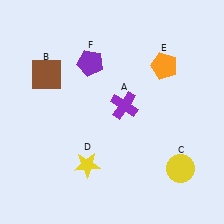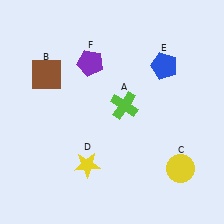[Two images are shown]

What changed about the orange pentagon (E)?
In Image 1, E is orange. In Image 2, it changed to blue.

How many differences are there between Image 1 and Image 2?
There are 2 differences between the two images.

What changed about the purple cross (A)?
In Image 1, A is purple. In Image 2, it changed to lime.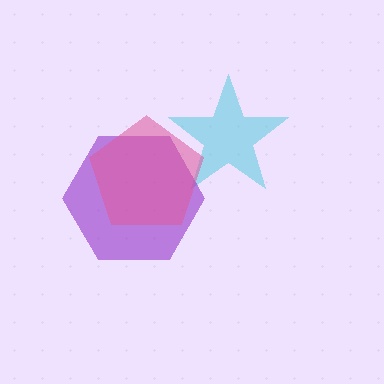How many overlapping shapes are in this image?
There are 3 overlapping shapes in the image.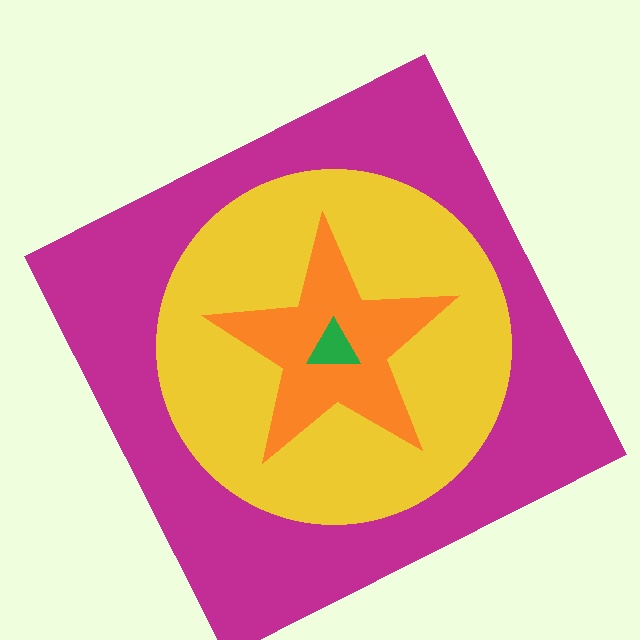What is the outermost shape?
The magenta square.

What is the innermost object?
The green triangle.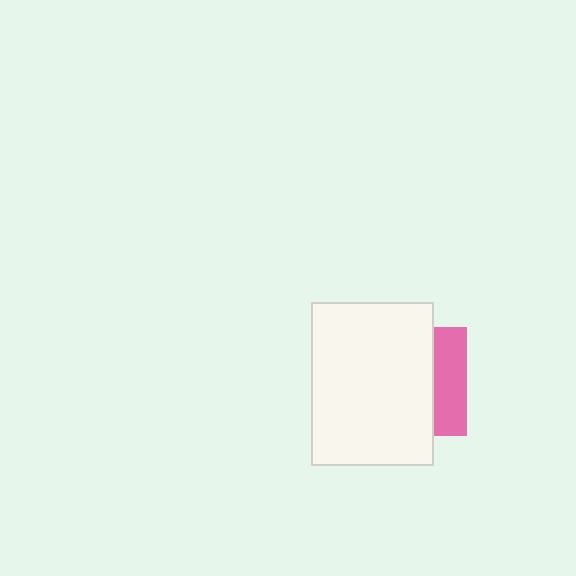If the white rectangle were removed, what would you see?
You would see the complete pink square.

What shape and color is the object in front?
The object in front is a white rectangle.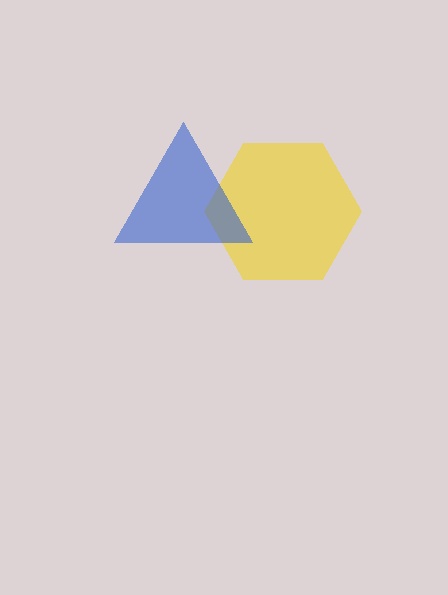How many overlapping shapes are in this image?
There are 2 overlapping shapes in the image.